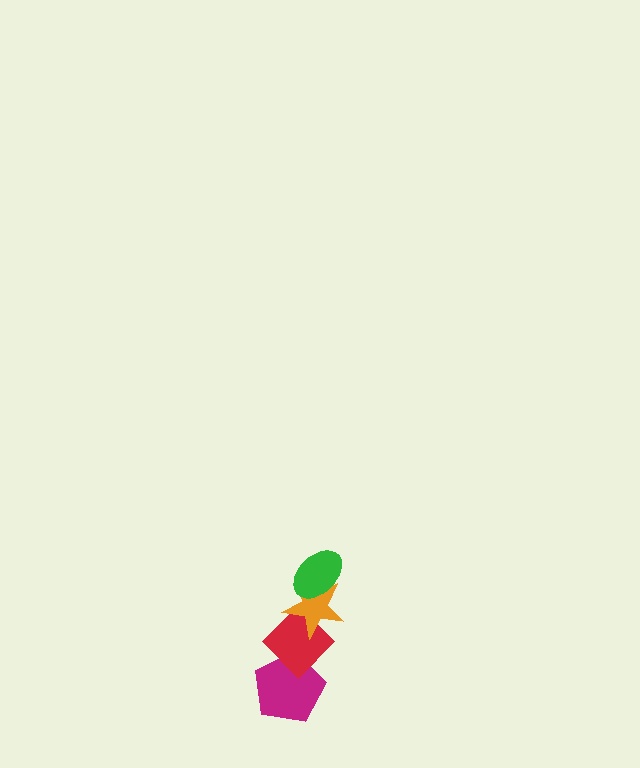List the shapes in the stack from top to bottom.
From top to bottom: the green ellipse, the orange star, the red diamond, the magenta pentagon.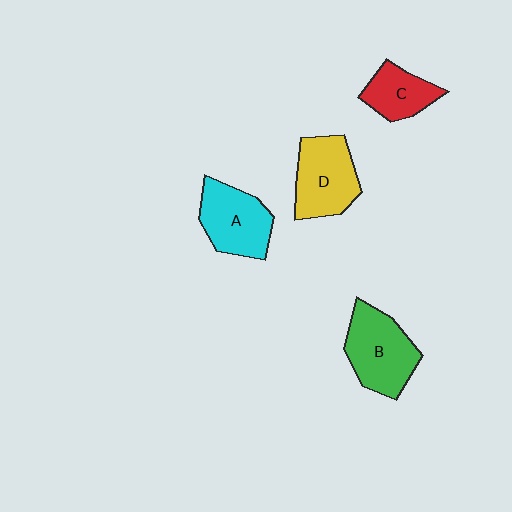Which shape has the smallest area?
Shape C (red).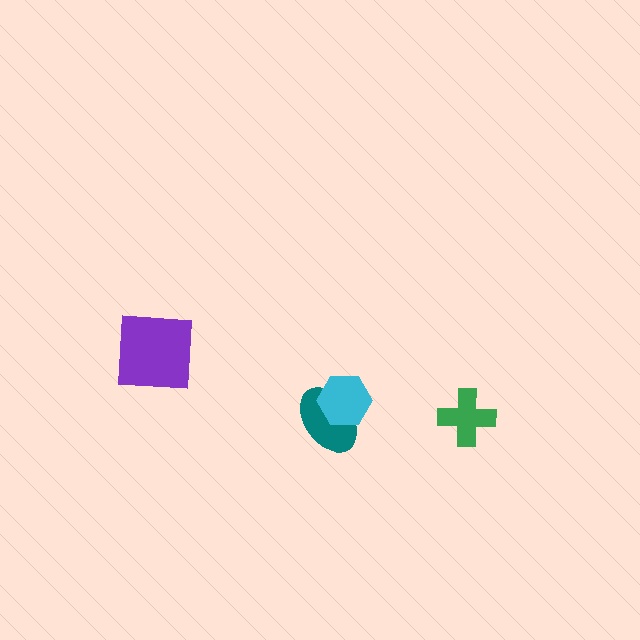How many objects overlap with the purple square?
0 objects overlap with the purple square.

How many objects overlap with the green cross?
0 objects overlap with the green cross.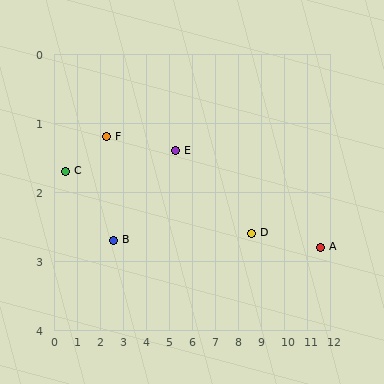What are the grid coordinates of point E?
Point E is at approximately (5.3, 1.4).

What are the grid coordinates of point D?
Point D is at approximately (8.6, 2.6).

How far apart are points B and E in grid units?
Points B and E are about 3.0 grid units apart.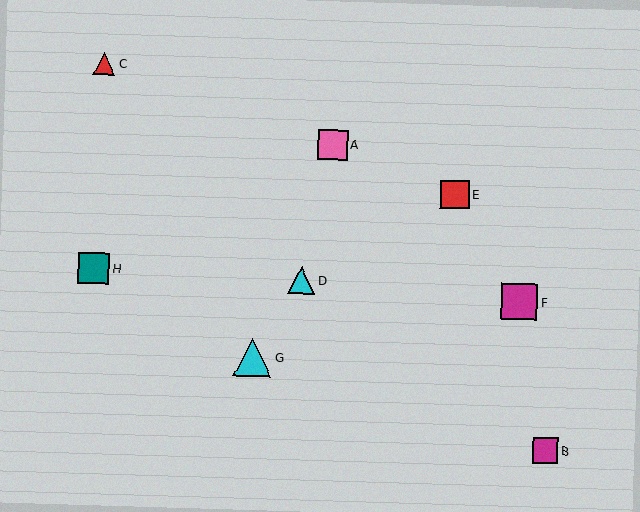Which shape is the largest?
The cyan triangle (labeled G) is the largest.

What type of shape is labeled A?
Shape A is a pink square.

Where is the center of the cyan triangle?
The center of the cyan triangle is at (301, 281).